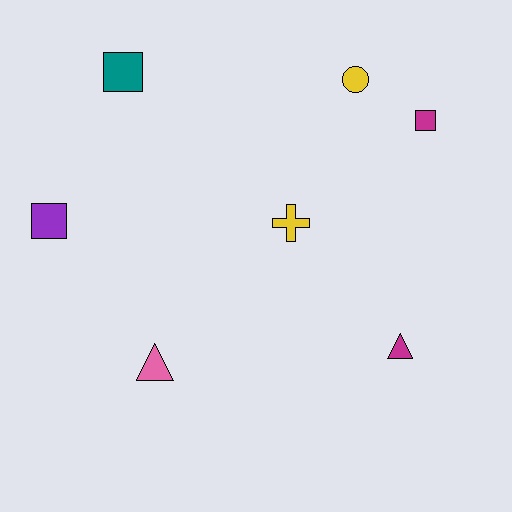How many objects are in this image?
There are 7 objects.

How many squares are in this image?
There are 3 squares.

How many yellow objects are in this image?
There are 2 yellow objects.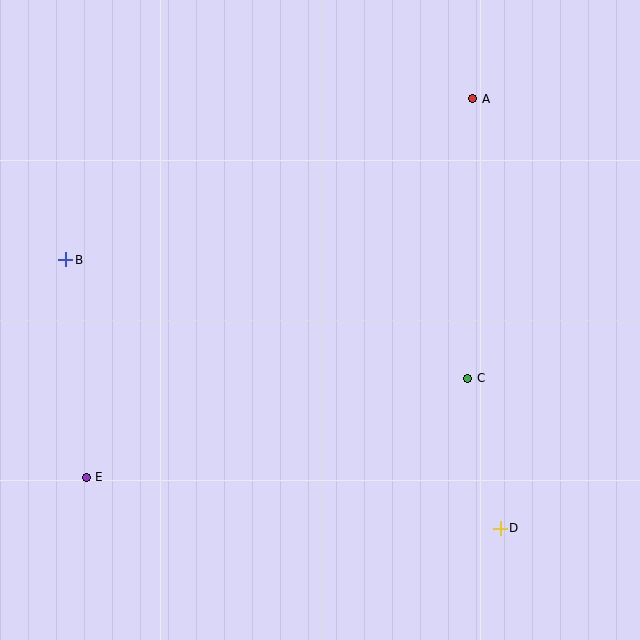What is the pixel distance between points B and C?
The distance between B and C is 419 pixels.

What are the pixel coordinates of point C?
Point C is at (468, 378).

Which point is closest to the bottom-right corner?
Point D is closest to the bottom-right corner.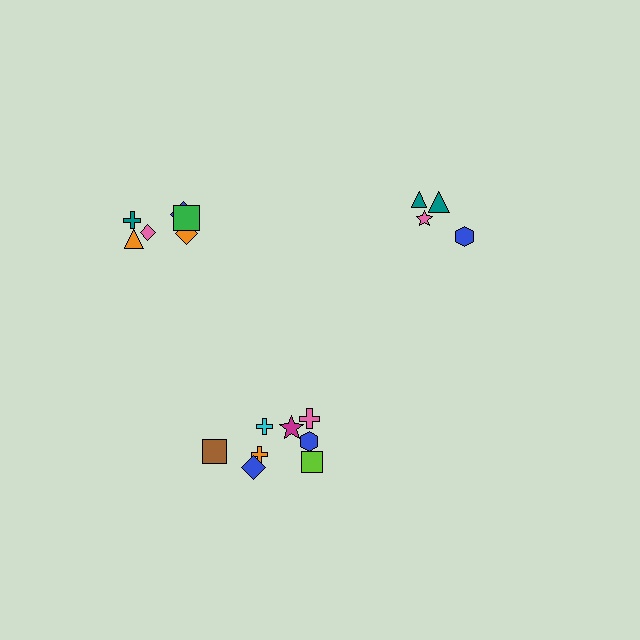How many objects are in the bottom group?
There are 8 objects.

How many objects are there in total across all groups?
There are 18 objects.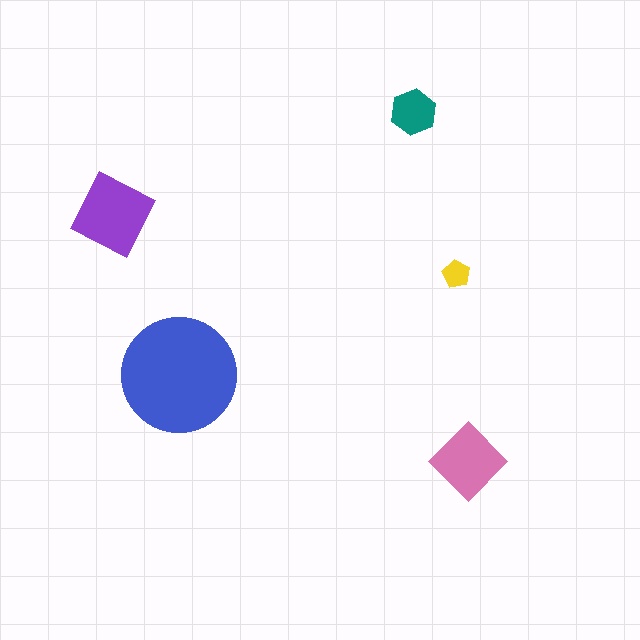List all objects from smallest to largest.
The yellow pentagon, the teal hexagon, the pink diamond, the purple square, the blue circle.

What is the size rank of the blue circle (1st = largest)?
1st.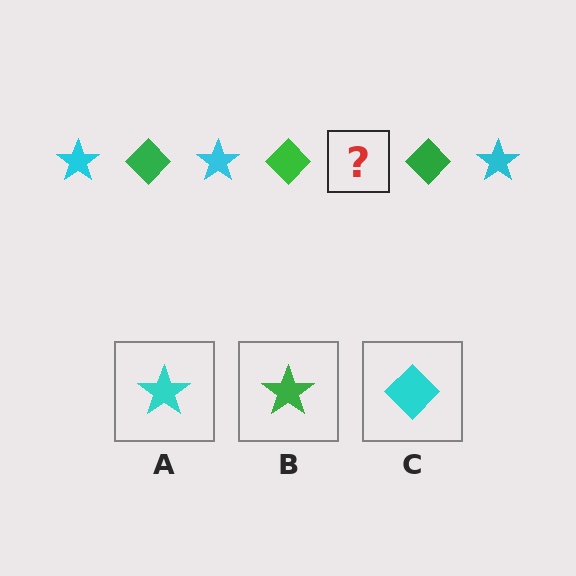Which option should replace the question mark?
Option A.